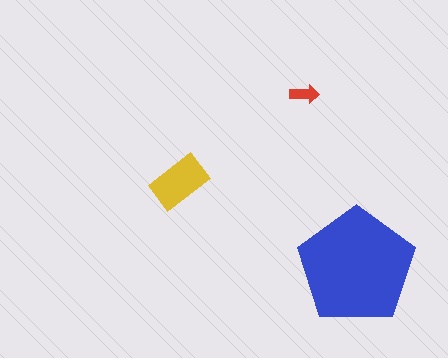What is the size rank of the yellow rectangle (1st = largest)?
2nd.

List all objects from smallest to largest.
The red arrow, the yellow rectangle, the blue pentagon.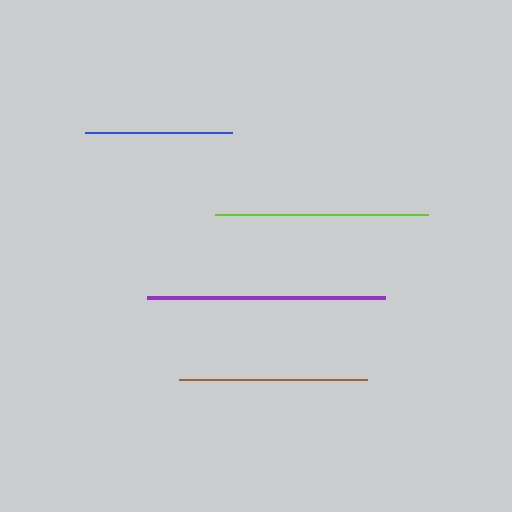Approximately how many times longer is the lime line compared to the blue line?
The lime line is approximately 1.4 times the length of the blue line.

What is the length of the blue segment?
The blue segment is approximately 147 pixels long.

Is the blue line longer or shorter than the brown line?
The brown line is longer than the blue line.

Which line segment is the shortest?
The blue line is the shortest at approximately 147 pixels.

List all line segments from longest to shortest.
From longest to shortest: purple, lime, brown, blue.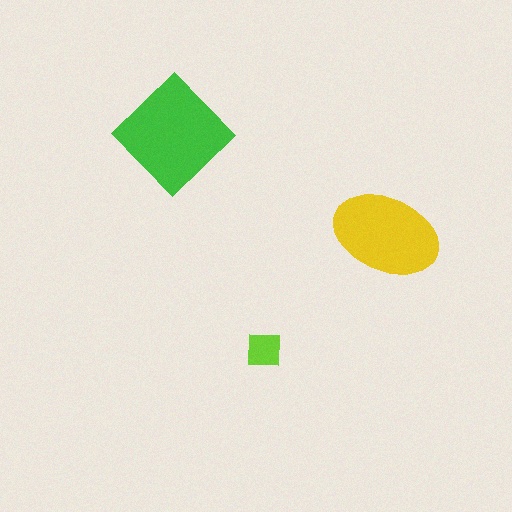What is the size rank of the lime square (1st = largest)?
3rd.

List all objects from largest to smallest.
The green diamond, the yellow ellipse, the lime square.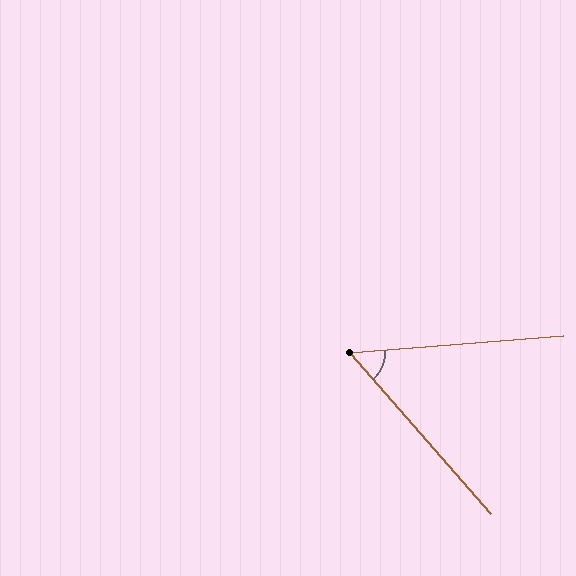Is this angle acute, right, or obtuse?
It is acute.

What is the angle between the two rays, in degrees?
Approximately 53 degrees.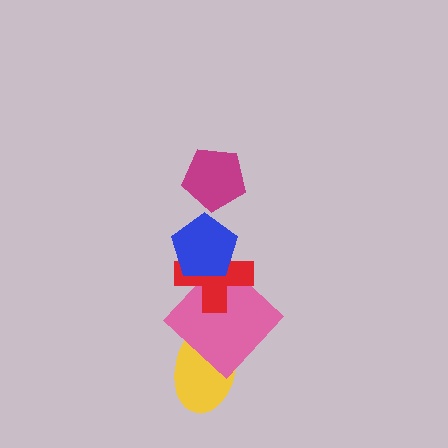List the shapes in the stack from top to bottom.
From top to bottom: the magenta pentagon, the blue pentagon, the red cross, the pink diamond, the yellow ellipse.